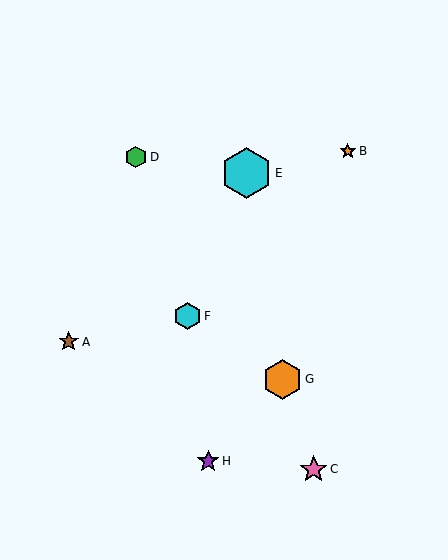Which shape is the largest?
The cyan hexagon (labeled E) is the largest.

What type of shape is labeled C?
Shape C is a pink star.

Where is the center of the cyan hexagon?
The center of the cyan hexagon is at (247, 173).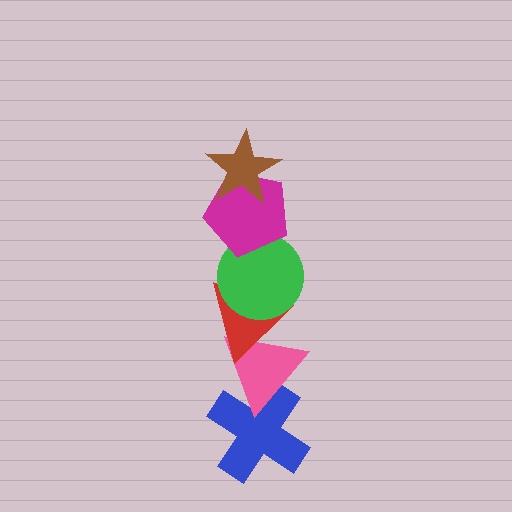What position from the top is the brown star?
The brown star is 1st from the top.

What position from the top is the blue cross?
The blue cross is 6th from the top.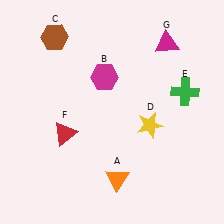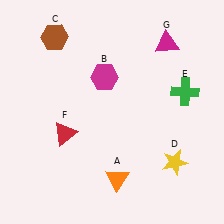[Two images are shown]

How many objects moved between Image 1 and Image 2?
1 object moved between the two images.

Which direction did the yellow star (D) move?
The yellow star (D) moved down.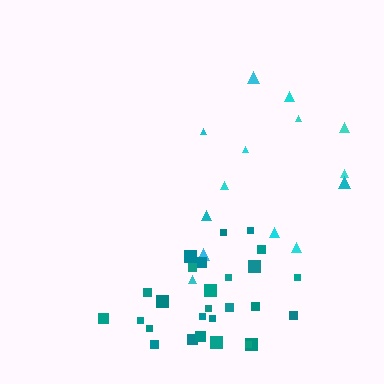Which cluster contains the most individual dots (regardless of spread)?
Teal (27).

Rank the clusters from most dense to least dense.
teal, cyan.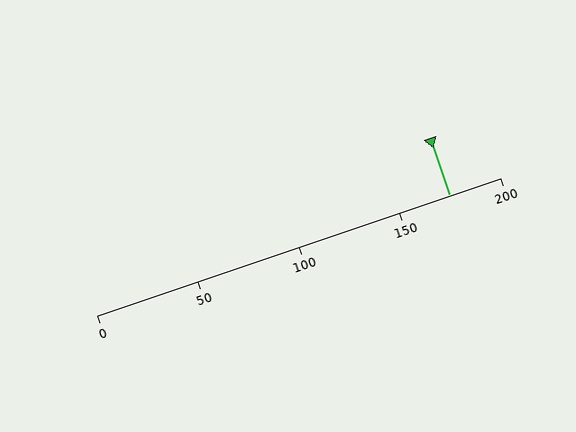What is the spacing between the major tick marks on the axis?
The major ticks are spaced 50 apart.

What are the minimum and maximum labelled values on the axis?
The axis runs from 0 to 200.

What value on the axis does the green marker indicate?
The marker indicates approximately 175.